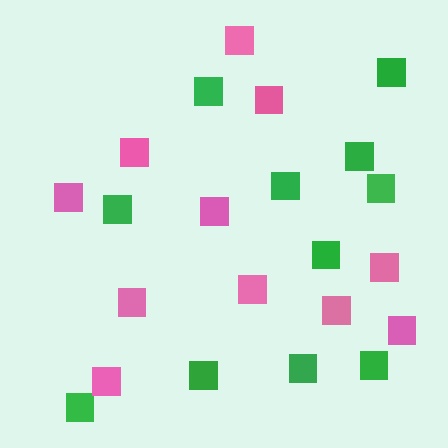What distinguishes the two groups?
There are 2 groups: one group of green squares (11) and one group of pink squares (11).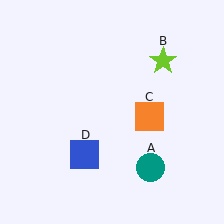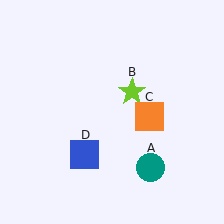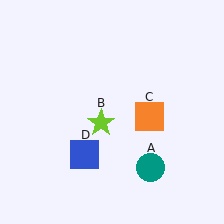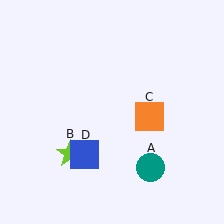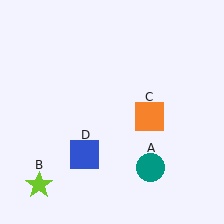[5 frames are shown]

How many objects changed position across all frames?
1 object changed position: lime star (object B).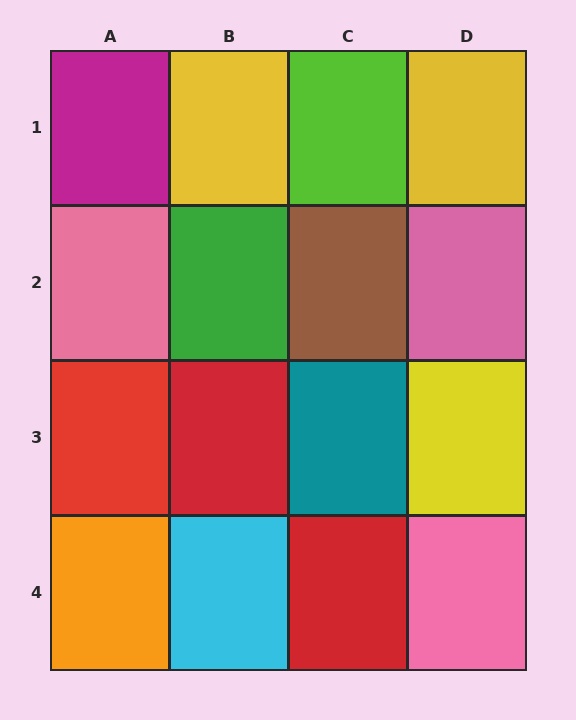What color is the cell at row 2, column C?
Brown.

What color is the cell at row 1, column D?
Yellow.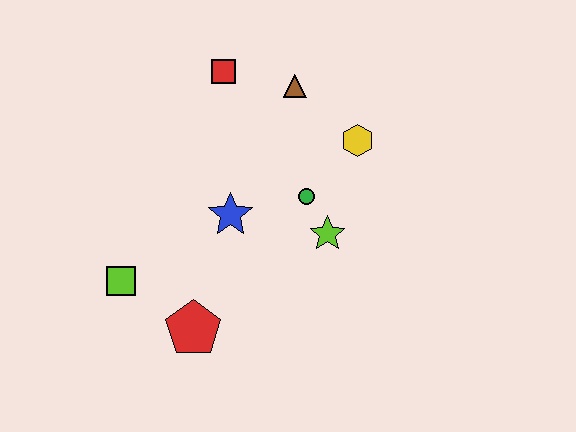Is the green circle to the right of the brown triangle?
Yes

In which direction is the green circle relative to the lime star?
The green circle is above the lime star.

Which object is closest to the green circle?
The lime star is closest to the green circle.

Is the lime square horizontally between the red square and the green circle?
No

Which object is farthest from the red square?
The red pentagon is farthest from the red square.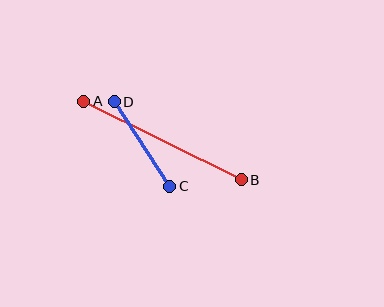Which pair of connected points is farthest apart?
Points A and B are farthest apart.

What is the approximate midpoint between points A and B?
The midpoint is at approximately (163, 141) pixels.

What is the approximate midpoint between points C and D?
The midpoint is at approximately (142, 144) pixels.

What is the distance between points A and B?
The distance is approximately 176 pixels.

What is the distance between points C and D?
The distance is approximately 101 pixels.